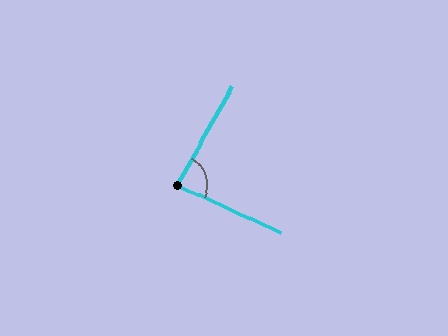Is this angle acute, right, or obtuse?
It is acute.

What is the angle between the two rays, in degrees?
Approximately 85 degrees.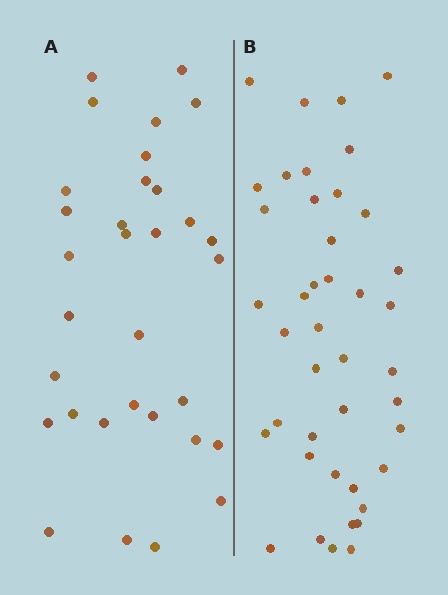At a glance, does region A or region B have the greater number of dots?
Region B (the right region) has more dots.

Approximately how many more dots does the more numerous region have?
Region B has roughly 10 or so more dots than region A.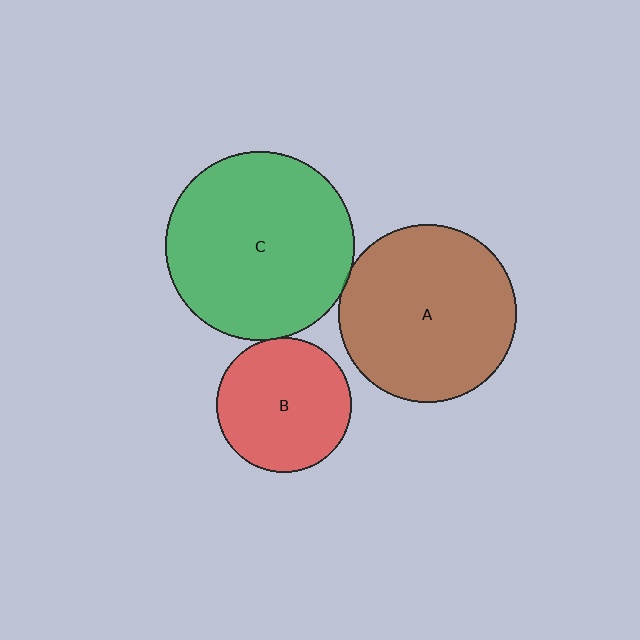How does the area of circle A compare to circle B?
Approximately 1.7 times.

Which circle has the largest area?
Circle C (green).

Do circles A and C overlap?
Yes.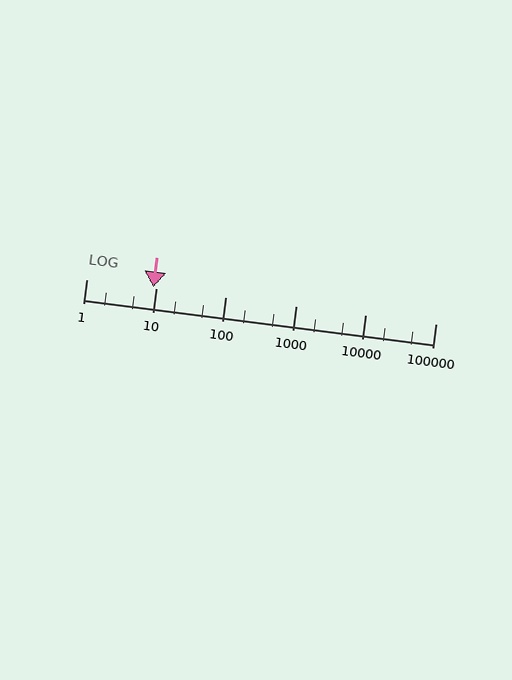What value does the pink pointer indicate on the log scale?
The pointer indicates approximately 9.2.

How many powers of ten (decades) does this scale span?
The scale spans 5 decades, from 1 to 100000.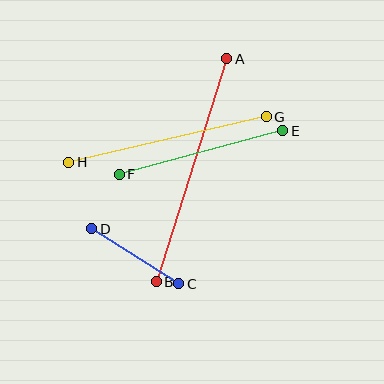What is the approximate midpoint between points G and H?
The midpoint is at approximately (167, 140) pixels.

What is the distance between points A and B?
The distance is approximately 234 pixels.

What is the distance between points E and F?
The distance is approximately 169 pixels.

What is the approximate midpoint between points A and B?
The midpoint is at approximately (191, 170) pixels.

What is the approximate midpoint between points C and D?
The midpoint is at approximately (135, 256) pixels.